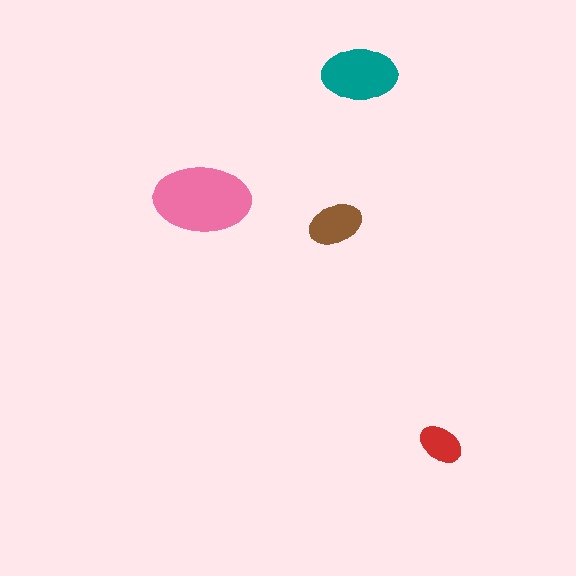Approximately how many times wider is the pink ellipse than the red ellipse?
About 2 times wider.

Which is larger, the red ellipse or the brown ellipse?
The brown one.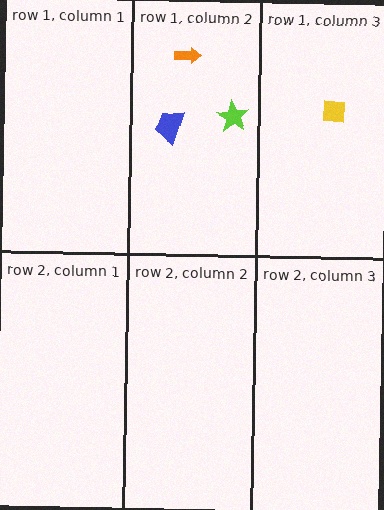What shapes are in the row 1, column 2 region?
The orange arrow, the blue trapezoid, the lime star.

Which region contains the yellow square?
The row 1, column 3 region.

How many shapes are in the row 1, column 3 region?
1.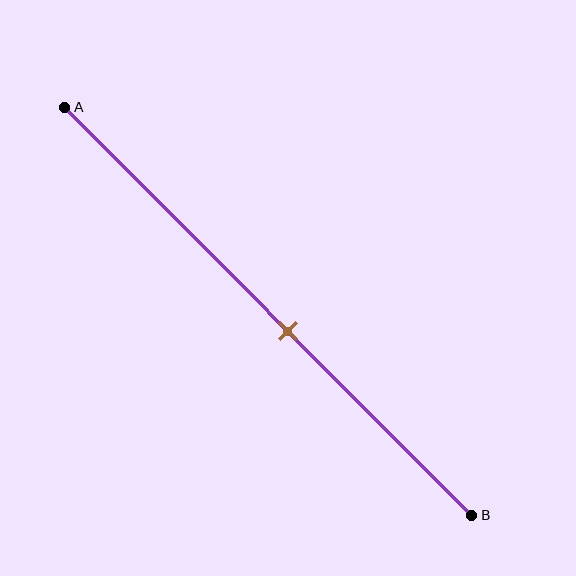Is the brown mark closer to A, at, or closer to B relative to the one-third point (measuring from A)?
The brown mark is closer to point B than the one-third point of segment AB.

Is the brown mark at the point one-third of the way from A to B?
No, the mark is at about 55% from A, not at the 33% one-third point.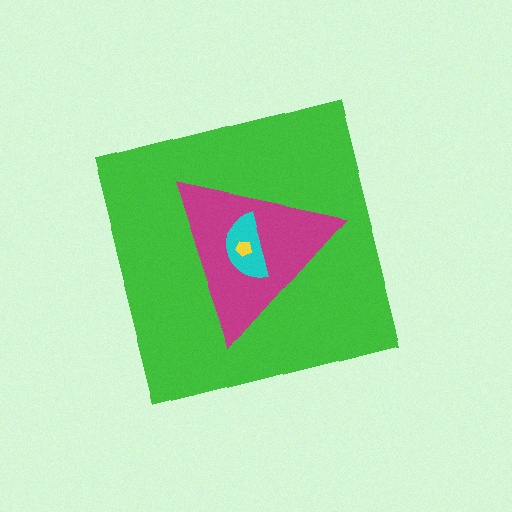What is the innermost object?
The yellow pentagon.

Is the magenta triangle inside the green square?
Yes.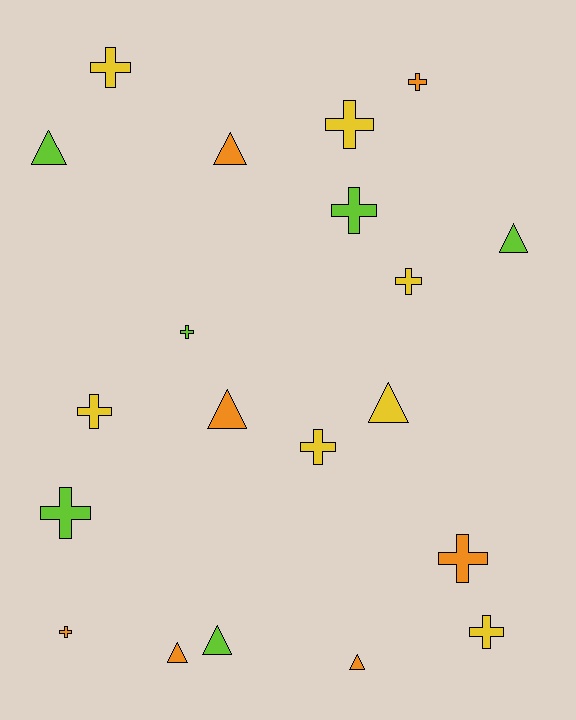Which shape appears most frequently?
Cross, with 12 objects.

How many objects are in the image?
There are 20 objects.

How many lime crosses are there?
There are 3 lime crosses.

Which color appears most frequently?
Orange, with 7 objects.